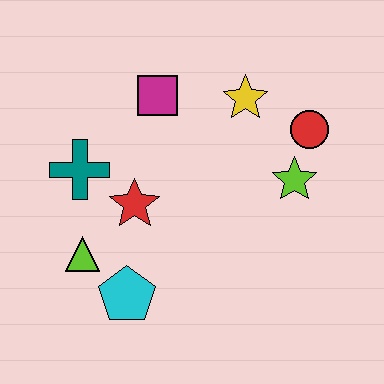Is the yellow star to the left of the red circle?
Yes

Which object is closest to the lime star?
The red circle is closest to the lime star.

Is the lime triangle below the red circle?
Yes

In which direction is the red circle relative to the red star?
The red circle is to the right of the red star.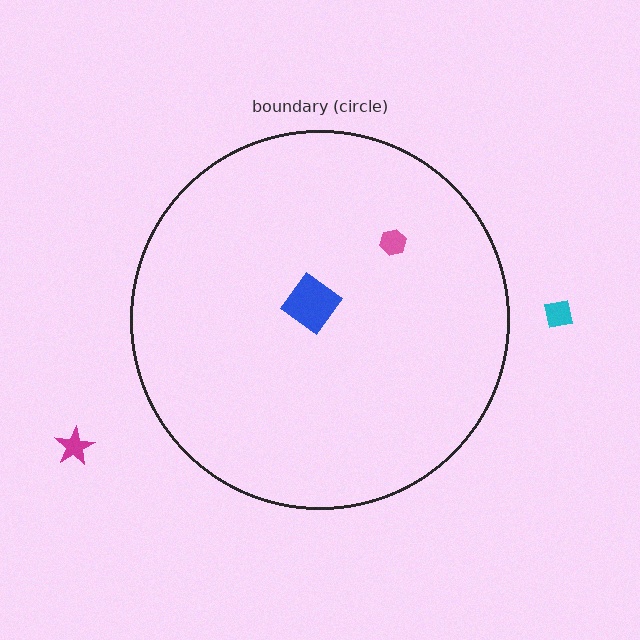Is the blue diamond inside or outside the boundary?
Inside.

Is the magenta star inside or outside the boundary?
Outside.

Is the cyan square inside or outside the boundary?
Outside.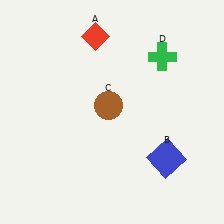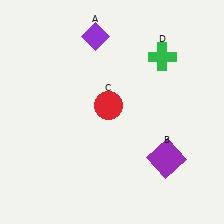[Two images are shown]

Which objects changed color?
A changed from red to purple. B changed from blue to purple. C changed from brown to red.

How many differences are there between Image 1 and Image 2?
There are 3 differences between the two images.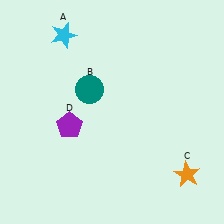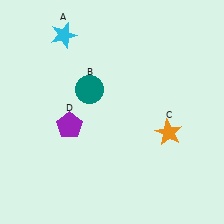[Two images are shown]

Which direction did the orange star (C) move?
The orange star (C) moved up.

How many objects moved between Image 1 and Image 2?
1 object moved between the two images.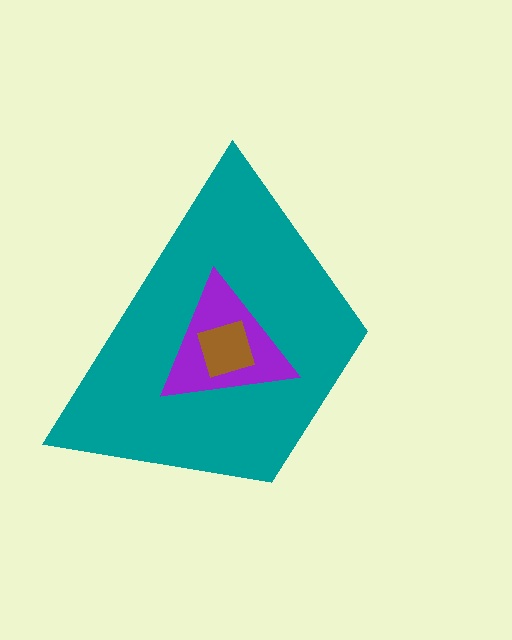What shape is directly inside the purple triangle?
The brown square.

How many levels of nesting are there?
3.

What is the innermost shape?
The brown square.